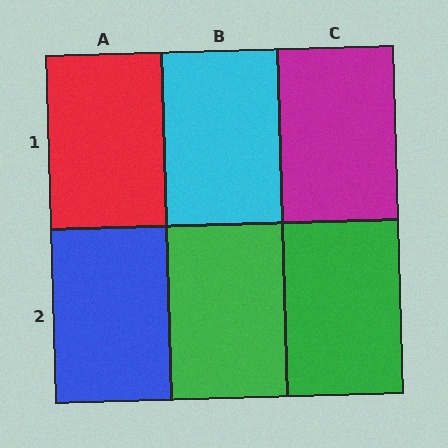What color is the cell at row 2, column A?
Blue.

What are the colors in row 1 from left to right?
Red, cyan, magenta.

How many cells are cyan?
1 cell is cyan.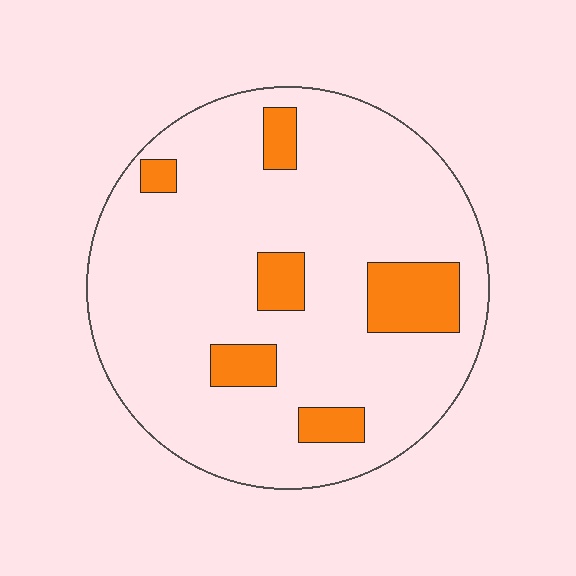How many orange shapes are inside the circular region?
6.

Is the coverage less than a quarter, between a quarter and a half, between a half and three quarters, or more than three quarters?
Less than a quarter.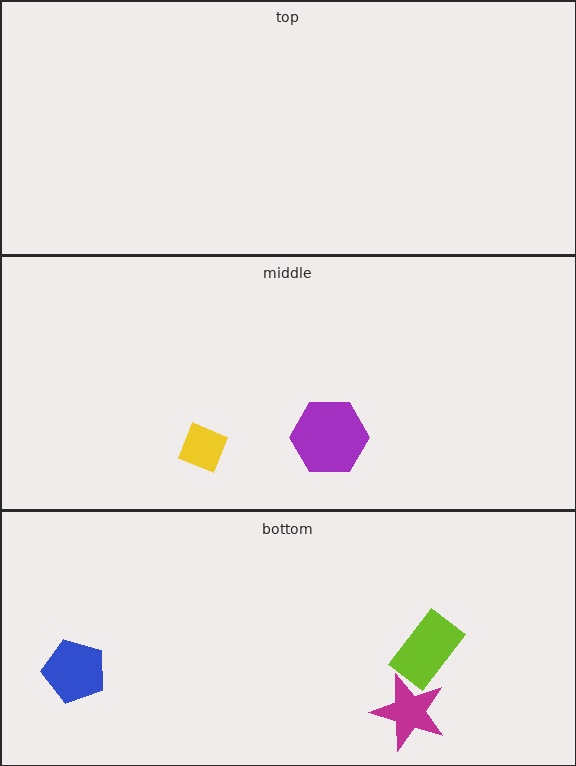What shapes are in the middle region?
The yellow diamond, the purple hexagon.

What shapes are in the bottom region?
The magenta star, the lime rectangle, the blue pentagon.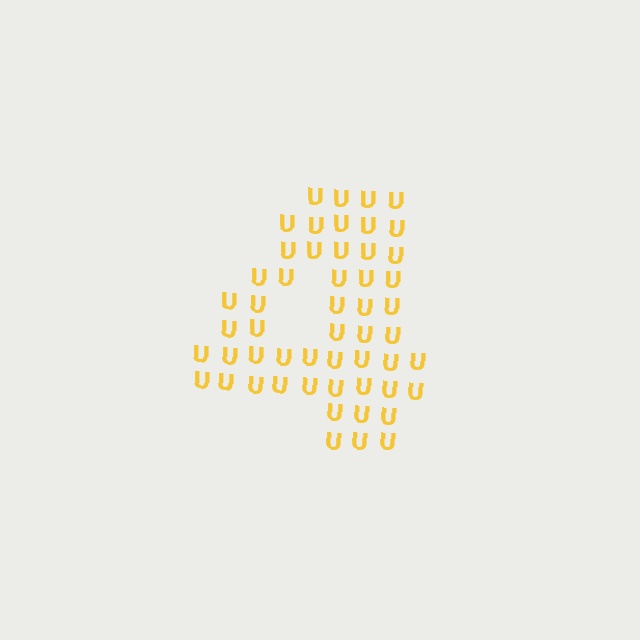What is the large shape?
The large shape is the digit 4.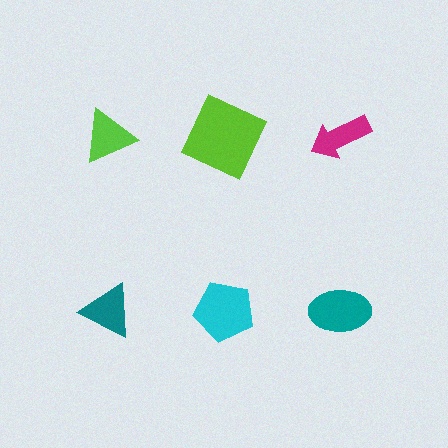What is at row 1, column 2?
A lime square.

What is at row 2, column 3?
A teal ellipse.